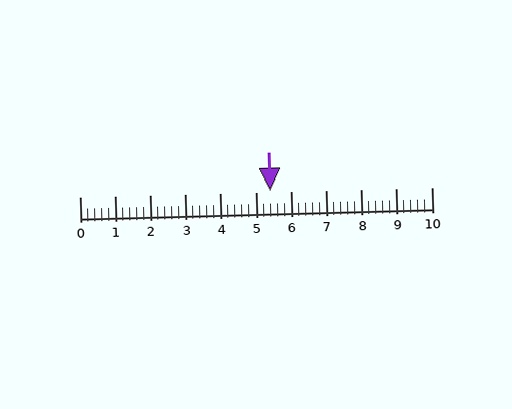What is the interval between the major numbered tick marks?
The major tick marks are spaced 1 units apart.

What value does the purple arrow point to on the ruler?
The purple arrow points to approximately 5.4.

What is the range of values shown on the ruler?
The ruler shows values from 0 to 10.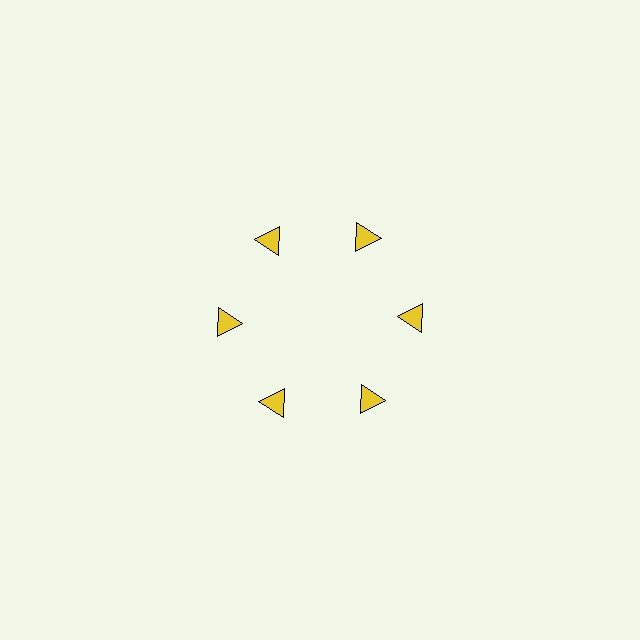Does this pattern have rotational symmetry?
Yes, this pattern has 6-fold rotational symmetry. It looks the same after rotating 60 degrees around the center.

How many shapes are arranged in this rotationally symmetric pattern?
There are 6 shapes, arranged in 6 groups of 1.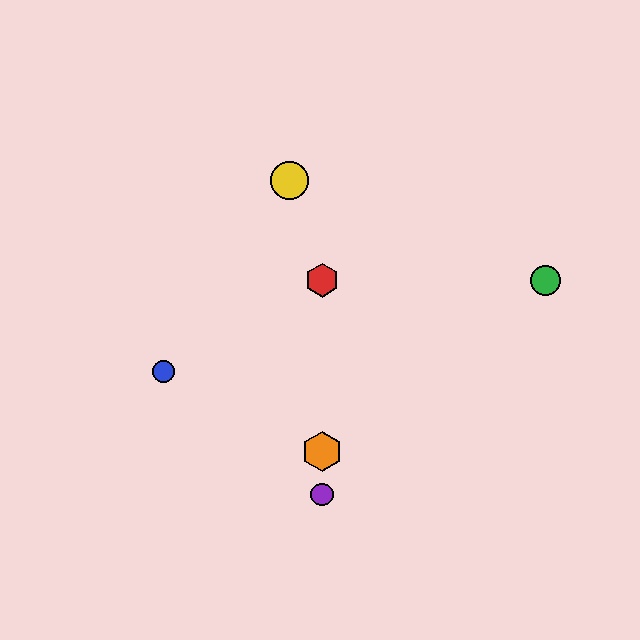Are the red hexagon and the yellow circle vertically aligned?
No, the red hexagon is at x≈322 and the yellow circle is at x≈289.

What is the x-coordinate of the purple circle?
The purple circle is at x≈322.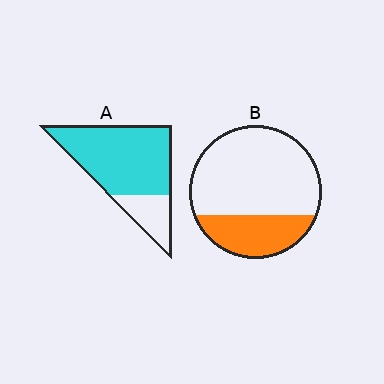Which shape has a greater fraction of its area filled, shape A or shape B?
Shape A.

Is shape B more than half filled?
No.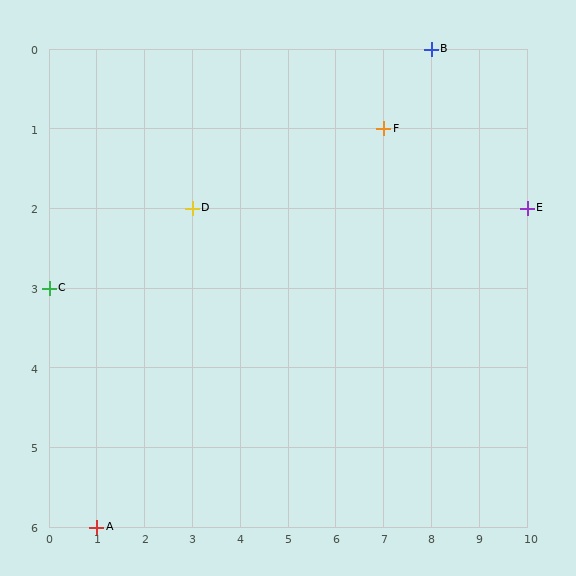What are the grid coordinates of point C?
Point C is at grid coordinates (0, 3).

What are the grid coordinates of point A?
Point A is at grid coordinates (1, 6).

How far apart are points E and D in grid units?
Points E and D are 7 columns apart.